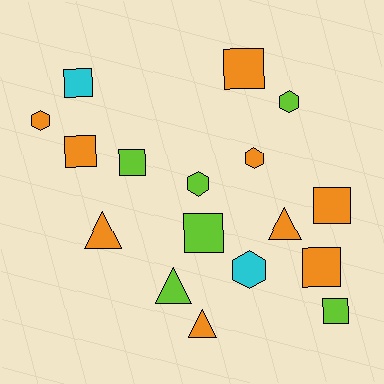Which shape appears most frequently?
Square, with 8 objects.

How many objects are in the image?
There are 17 objects.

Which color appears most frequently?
Orange, with 9 objects.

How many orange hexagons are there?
There are 2 orange hexagons.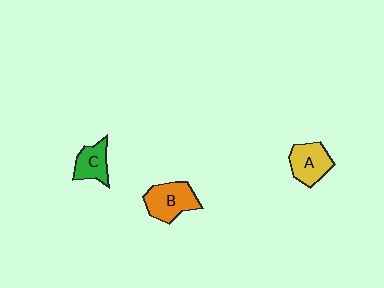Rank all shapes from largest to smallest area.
From largest to smallest: B (orange), A (yellow), C (green).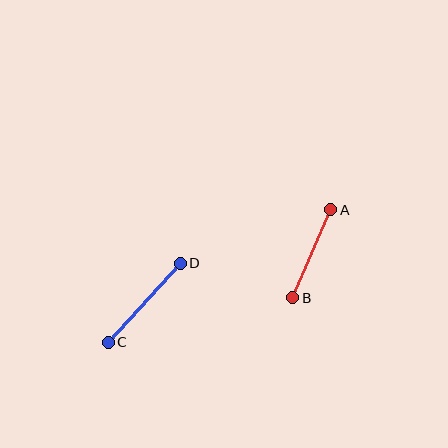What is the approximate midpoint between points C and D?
The midpoint is at approximately (144, 303) pixels.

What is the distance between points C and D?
The distance is approximately 107 pixels.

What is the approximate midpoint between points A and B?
The midpoint is at approximately (312, 254) pixels.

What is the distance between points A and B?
The distance is approximately 96 pixels.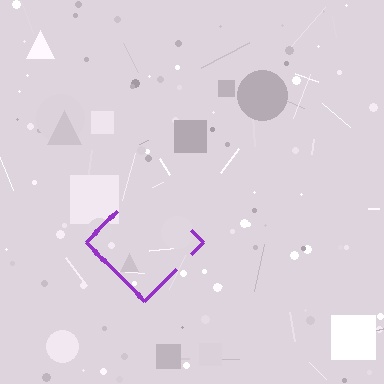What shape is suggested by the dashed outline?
The dashed outline suggests a diamond.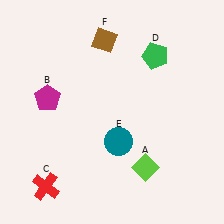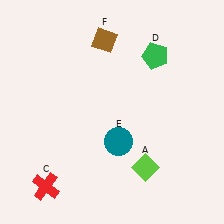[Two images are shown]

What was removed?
The magenta pentagon (B) was removed in Image 2.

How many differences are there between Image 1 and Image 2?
There is 1 difference between the two images.